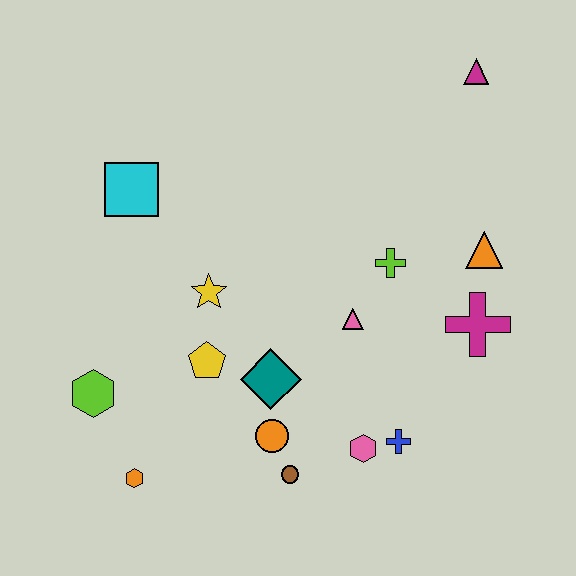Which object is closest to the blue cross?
The pink hexagon is closest to the blue cross.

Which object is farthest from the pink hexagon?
The magenta triangle is farthest from the pink hexagon.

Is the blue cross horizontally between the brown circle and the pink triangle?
No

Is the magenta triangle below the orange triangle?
No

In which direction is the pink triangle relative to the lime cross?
The pink triangle is below the lime cross.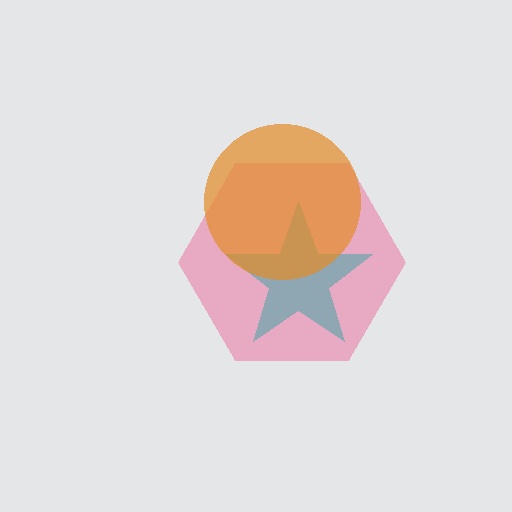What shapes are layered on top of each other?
The layered shapes are: a pink hexagon, a teal star, an orange circle.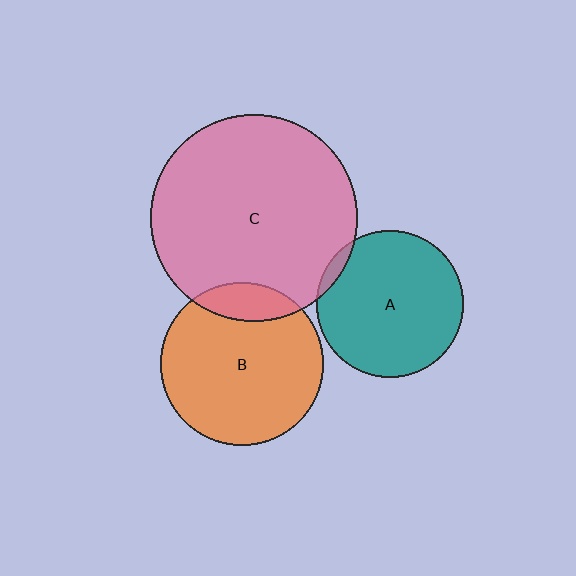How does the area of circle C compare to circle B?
Approximately 1.6 times.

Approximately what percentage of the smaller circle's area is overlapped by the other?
Approximately 5%.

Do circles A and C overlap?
Yes.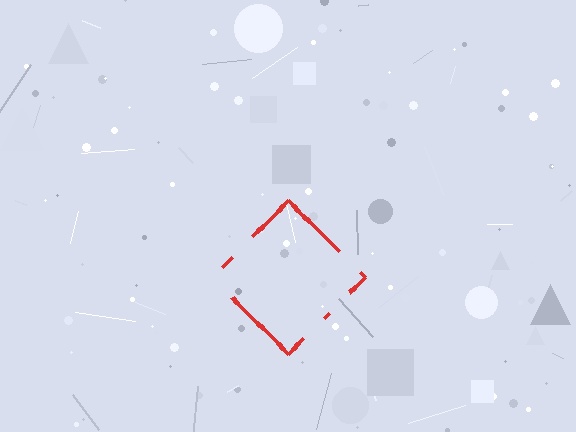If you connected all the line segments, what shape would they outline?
They would outline a diamond.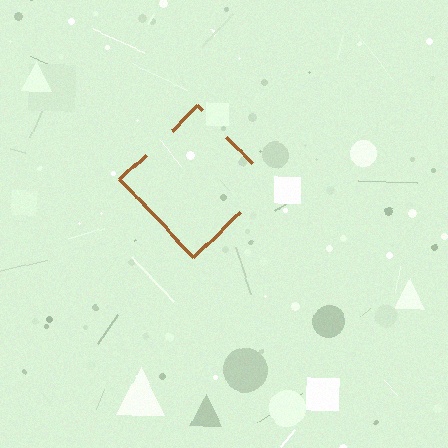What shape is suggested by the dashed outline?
The dashed outline suggests a diamond.